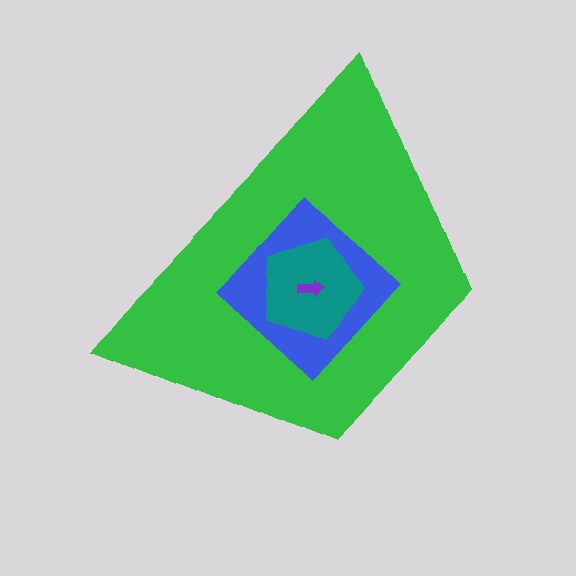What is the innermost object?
The purple arrow.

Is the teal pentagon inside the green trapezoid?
Yes.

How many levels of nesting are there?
4.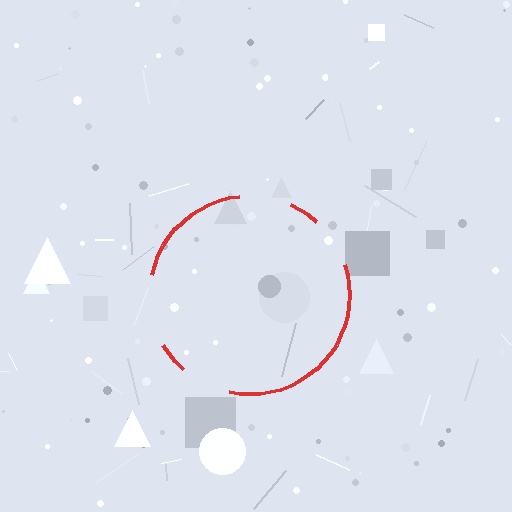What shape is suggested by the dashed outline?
The dashed outline suggests a circle.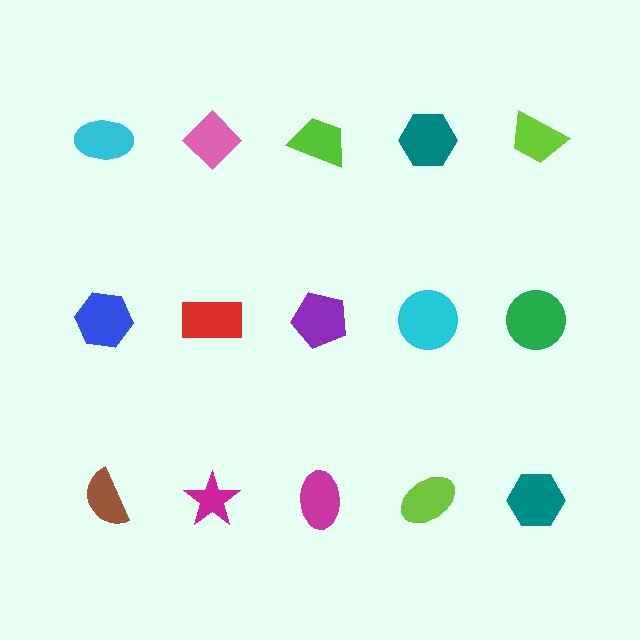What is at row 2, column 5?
A green circle.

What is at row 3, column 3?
A magenta ellipse.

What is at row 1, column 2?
A pink diamond.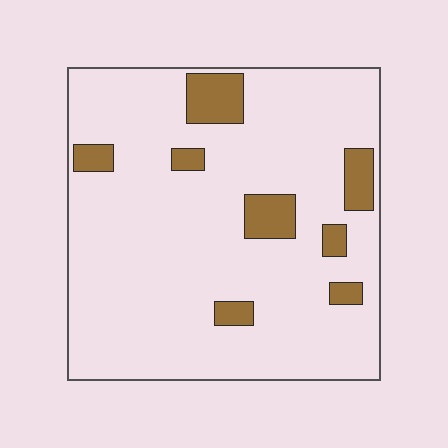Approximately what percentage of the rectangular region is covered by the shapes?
Approximately 10%.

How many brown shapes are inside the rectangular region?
8.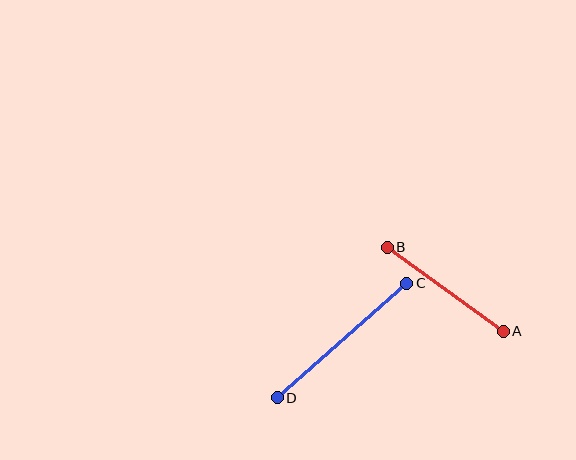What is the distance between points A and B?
The distance is approximately 143 pixels.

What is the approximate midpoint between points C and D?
The midpoint is at approximately (342, 341) pixels.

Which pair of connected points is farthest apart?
Points C and D are farthest apart.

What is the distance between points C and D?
The distance is approximately 173 pixels.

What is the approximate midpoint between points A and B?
The midpoint is at approximately (445, 289) pixels.